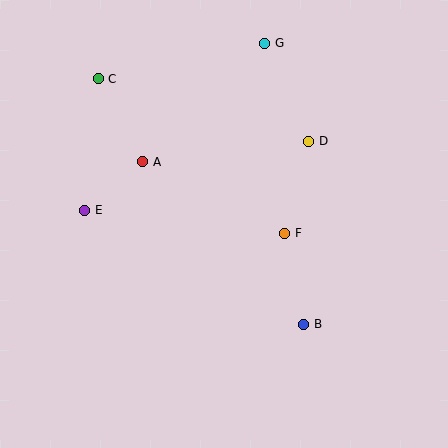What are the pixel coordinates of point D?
Point D is at (309, 141).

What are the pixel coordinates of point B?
Point B is at (304, 324).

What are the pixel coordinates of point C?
Point C is at (98, 79).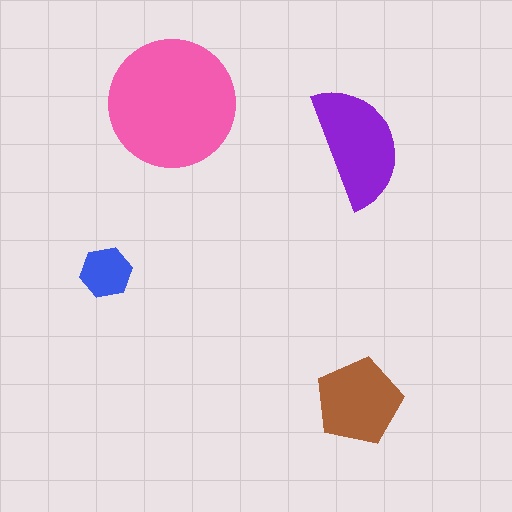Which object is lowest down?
The brown pentagon is bottommost.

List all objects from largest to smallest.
The pink circle, the purple semicircle, the brown pentagon, the blue hexagon.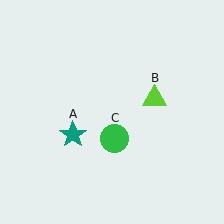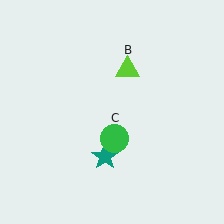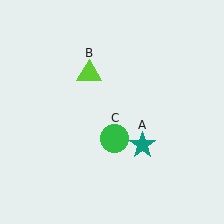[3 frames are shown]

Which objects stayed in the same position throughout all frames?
Green circle (object C) remained stationary.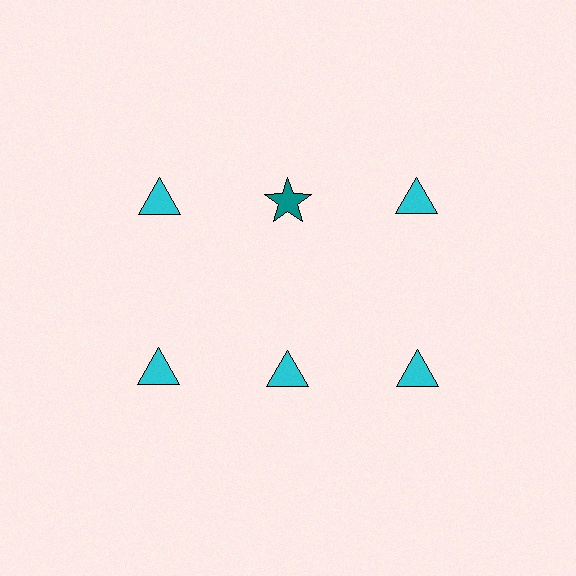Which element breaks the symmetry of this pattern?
The teal star in the top row, second from left column breaks the symmetry. All other shapes are cyan triangles.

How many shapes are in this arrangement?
There are 6 shapes arranged in a grid pattern.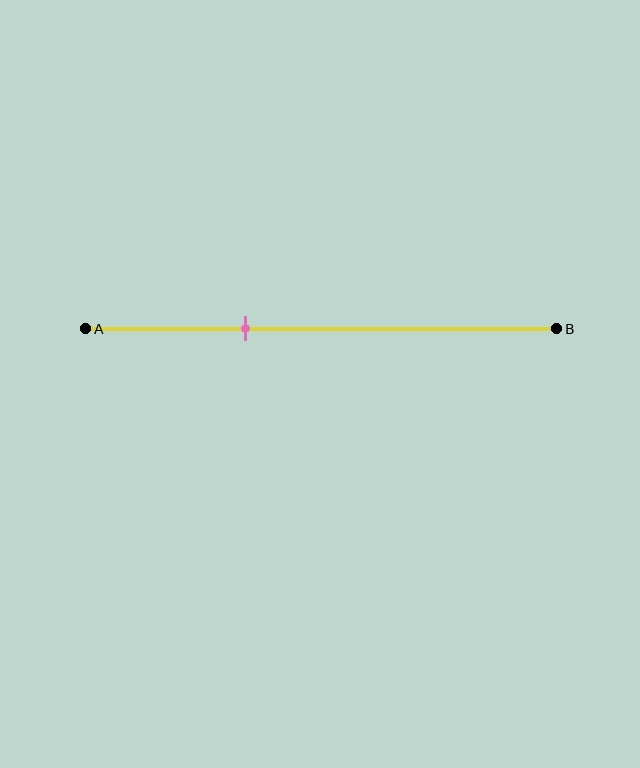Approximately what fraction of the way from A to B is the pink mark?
The pink mark is approximately 35% of the way from A to B.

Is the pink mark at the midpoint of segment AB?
No, the mark is at about 35% from A, not at the 50% midpoint.